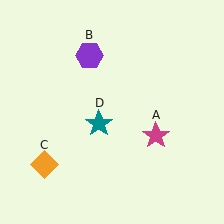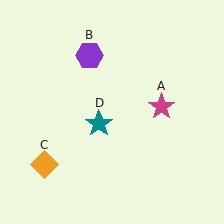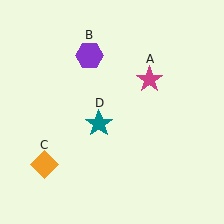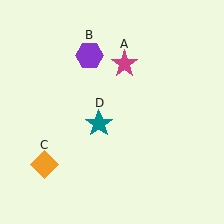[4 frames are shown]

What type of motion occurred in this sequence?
The magenta star (object A) rotated counterclockwise around the center of the scene.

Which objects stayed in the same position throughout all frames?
Purple hexagon (object B) and orange diamond (object C) and teal star (object D) remained stationary.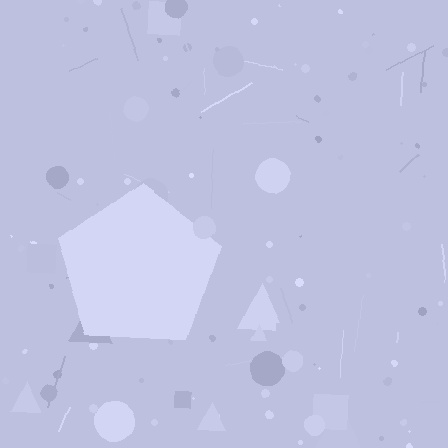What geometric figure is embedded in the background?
A pentagon is embedded in the background.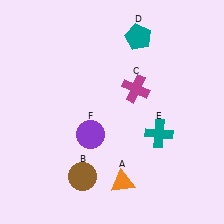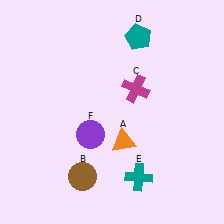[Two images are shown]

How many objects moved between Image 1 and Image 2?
2 objects moved between the two images.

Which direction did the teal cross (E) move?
The teal cross (E) moved down.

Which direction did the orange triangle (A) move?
The orange triangle (A) moved up.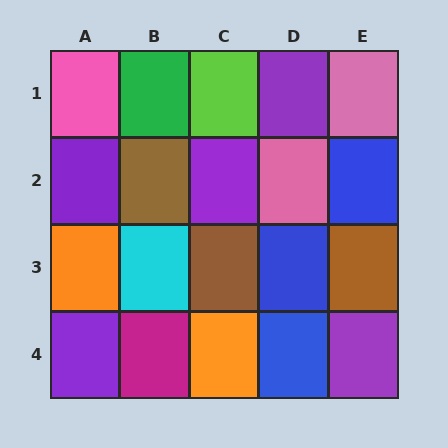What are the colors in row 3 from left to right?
Orange, cyan, brown, blue, brown.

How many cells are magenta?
1 cell is magenta.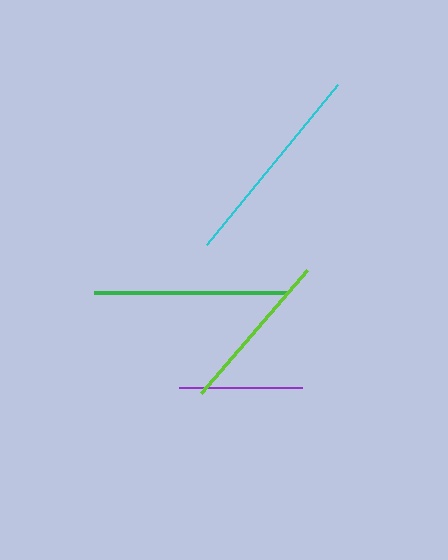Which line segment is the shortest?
The purple line is the shortest at approximately 123 pixels.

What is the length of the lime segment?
The lime segment is approximately 162 pixels long.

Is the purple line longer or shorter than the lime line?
The lime line is longer than the purple line.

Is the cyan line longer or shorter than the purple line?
The cyan line is longer than the purple line.